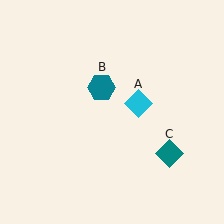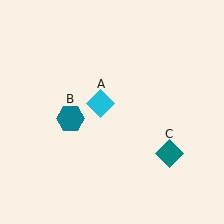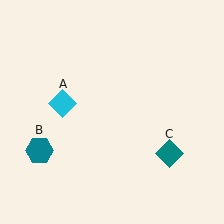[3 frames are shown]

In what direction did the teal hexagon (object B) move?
The teal hexagon (object B) moved down and to the left.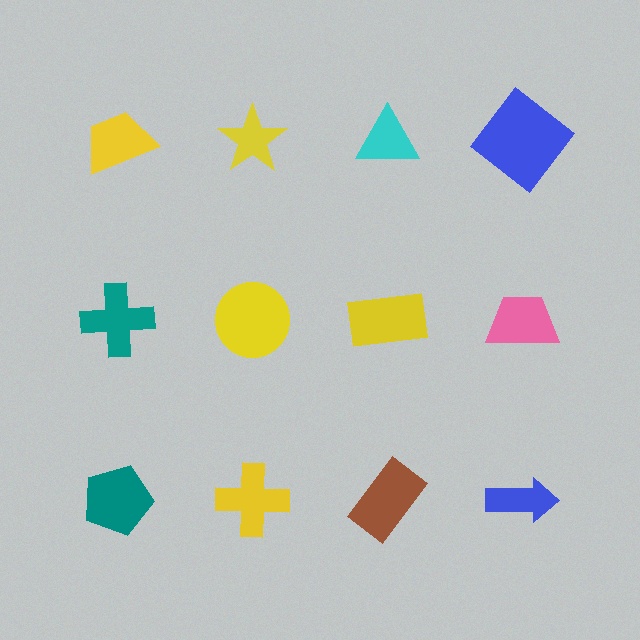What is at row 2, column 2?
A yellow circle.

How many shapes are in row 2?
4 shapes.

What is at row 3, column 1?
A teal pentagon.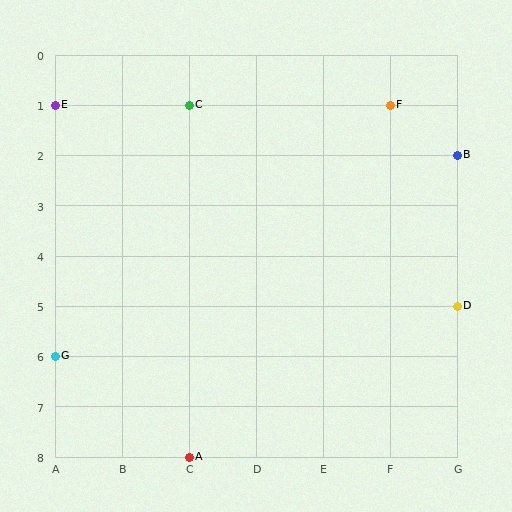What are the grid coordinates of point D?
Point D is at grid coordinates (G, 5).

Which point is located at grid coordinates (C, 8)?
Point A is at (C, 8).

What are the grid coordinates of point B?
Point B is at grid coordinates (G, 2).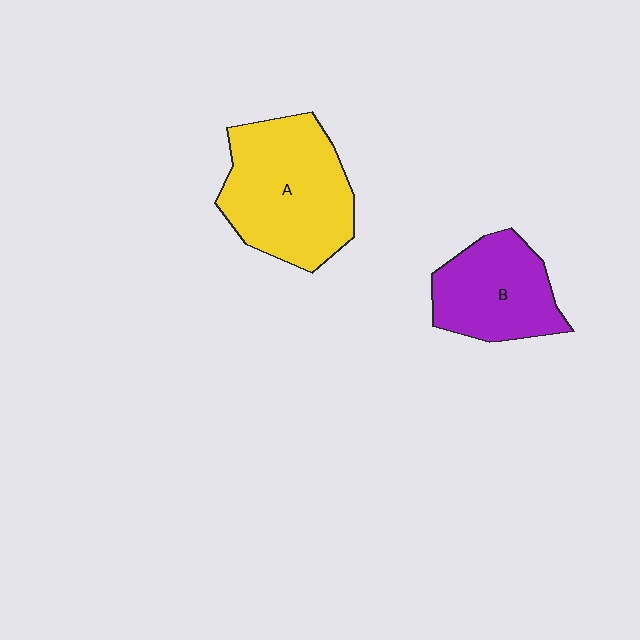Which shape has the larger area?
Shape A (yellow).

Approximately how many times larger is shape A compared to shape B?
Approximately 1.4 times.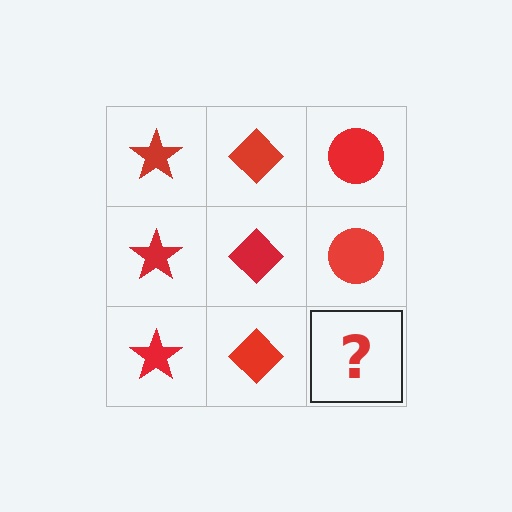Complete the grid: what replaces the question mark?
The question mark should be replaced with a red circle.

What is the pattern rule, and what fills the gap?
The rule is that each column has a consistent shape. The gap should be filled with a red circle.